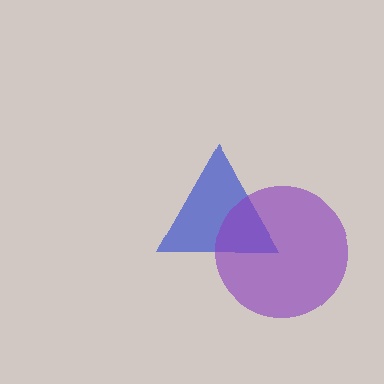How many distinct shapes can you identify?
There are 2 distinct shapes: a blue triangle, a purple circle.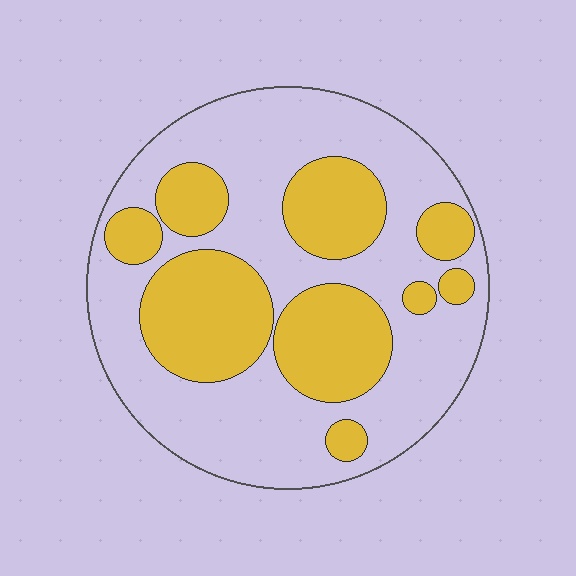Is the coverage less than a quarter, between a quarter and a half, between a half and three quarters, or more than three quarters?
Between a quarter and a half.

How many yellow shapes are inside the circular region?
9.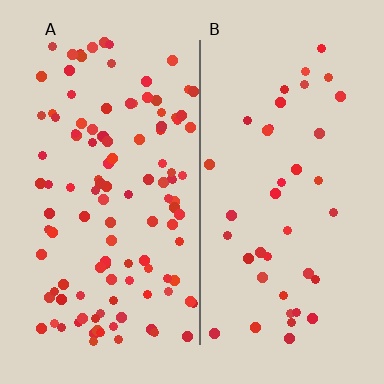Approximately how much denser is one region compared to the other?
Approximately 2.9× — region A over region B.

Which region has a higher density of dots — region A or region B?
A (the left).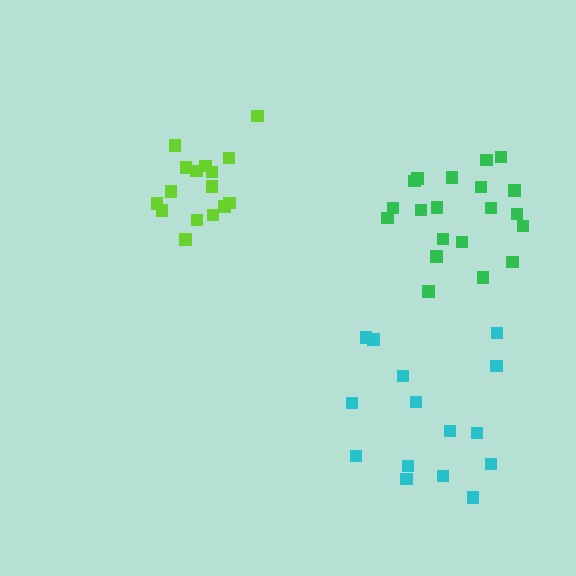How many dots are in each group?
Group 1: 20 dots, Group 2: 16 dots, Group 3: 15 dots (51 total).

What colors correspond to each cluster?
The clusters are colored: green, lime, cyan.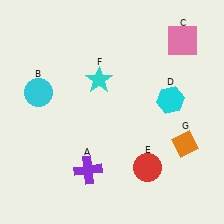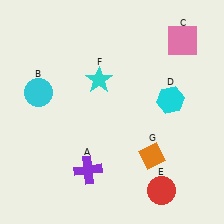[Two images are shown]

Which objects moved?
The objects that moved are: the red circle (E), the orange diamond (G).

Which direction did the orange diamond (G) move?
The orange diamond (G) moved left.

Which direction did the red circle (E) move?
The red circle (E) moved down.